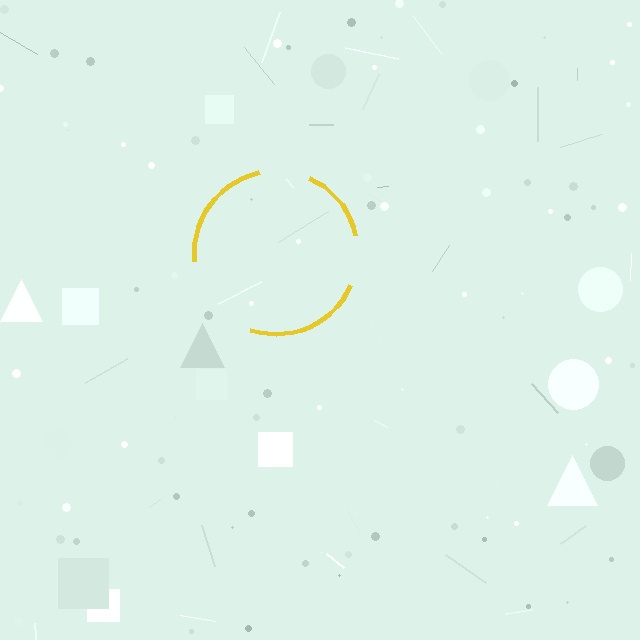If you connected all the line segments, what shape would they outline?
They would outline a circle.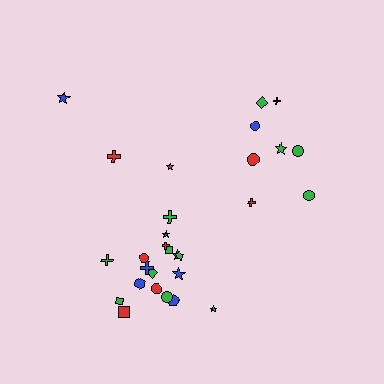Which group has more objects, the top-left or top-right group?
The top-right group.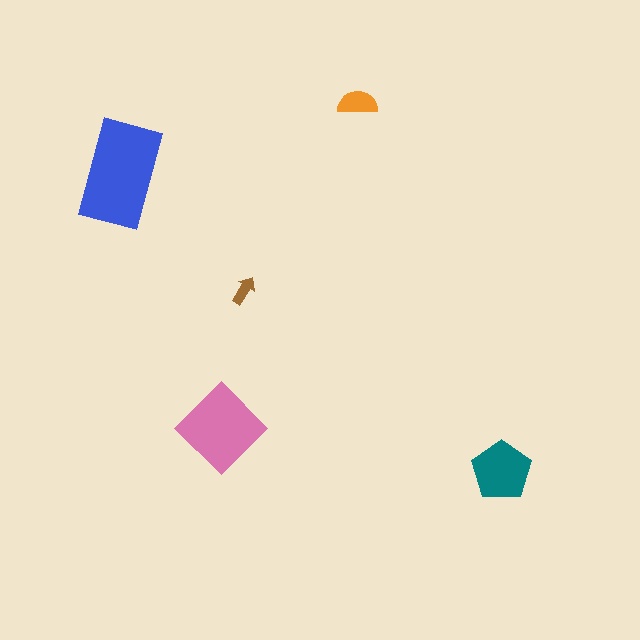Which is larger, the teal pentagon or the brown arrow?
The teal pentagon.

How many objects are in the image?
There are 5 objects in the image.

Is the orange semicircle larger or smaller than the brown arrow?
Larger.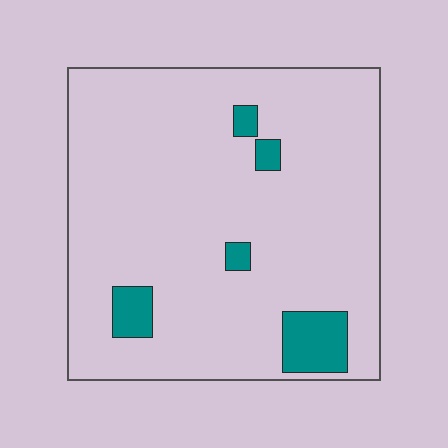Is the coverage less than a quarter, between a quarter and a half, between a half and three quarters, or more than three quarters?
Less than a quarter.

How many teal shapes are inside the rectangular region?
5.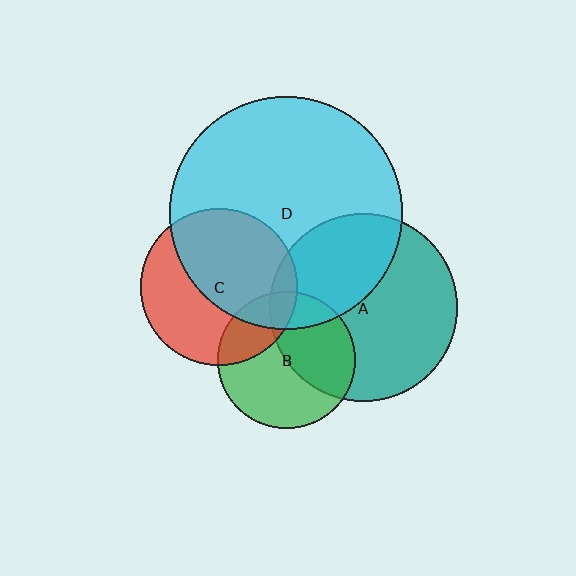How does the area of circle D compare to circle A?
Approximately 1.5 times.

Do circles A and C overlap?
Yes.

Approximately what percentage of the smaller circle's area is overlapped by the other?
Approximately 10%.